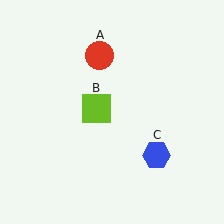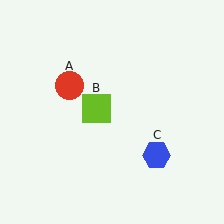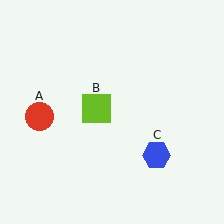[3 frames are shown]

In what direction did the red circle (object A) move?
The red circle (object A) moved down and to the left.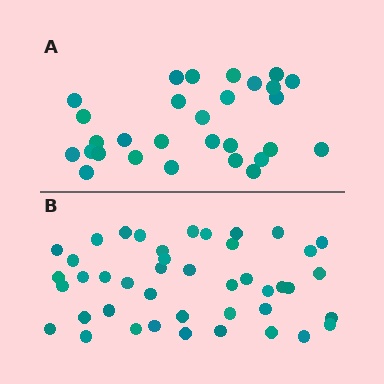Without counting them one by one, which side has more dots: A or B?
Region B (the bottom region) has more dots.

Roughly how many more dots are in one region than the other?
Region B has approximately 15 more dots than region A.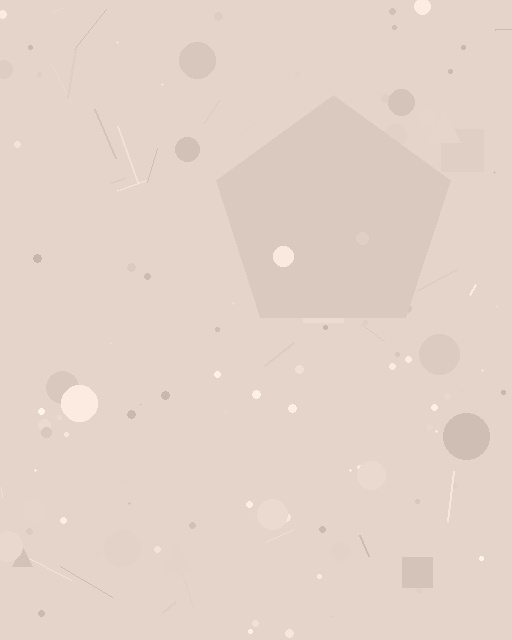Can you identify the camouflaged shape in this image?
The camouflaged shape is a pentagon.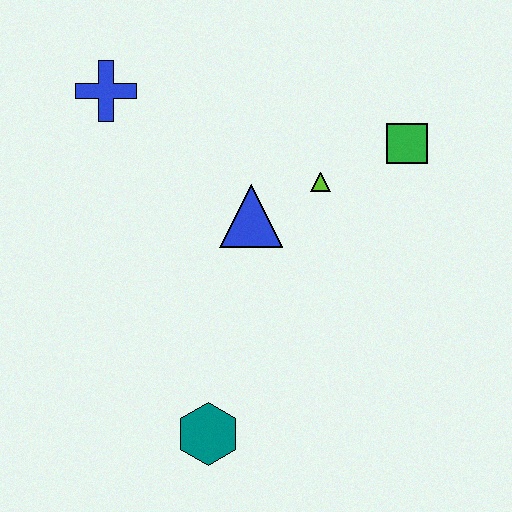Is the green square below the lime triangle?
No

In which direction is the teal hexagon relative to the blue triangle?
The teal hexagon is below the blue triangle.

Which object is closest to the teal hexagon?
The blue triangle is closest to the teal hexagon.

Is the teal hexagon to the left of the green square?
Yes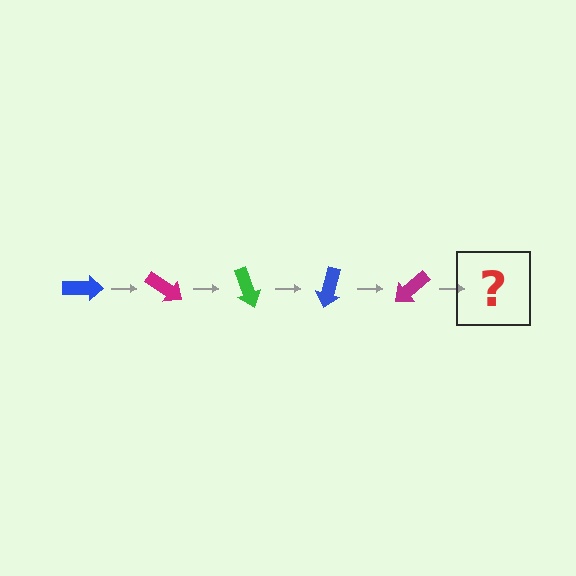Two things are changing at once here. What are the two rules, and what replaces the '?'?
The two rules are that it rotates 35 degrees each step and the color cycles through blue, magenta, and green. The '?' should be a green arrow, rotated 175 degrees from the start.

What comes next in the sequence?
The next element should be a green arrow, rotated 175 degrees from the start.